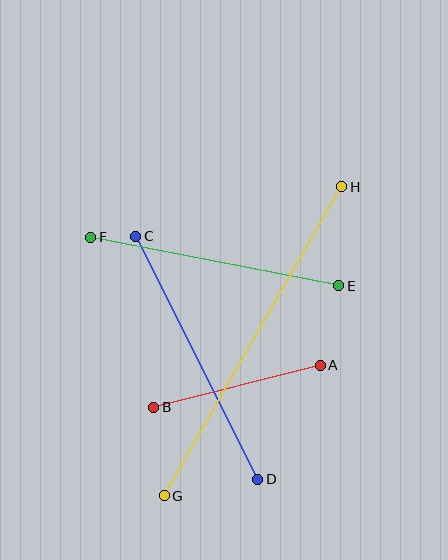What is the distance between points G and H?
The distance is approximately 356 pixels.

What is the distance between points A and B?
The distance is approximately 172 pixels.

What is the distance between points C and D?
The distance is approximately 272 pixels.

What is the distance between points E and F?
The distance is approximately 252 pixels.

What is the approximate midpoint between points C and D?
The midpoint is at approximately (197, 358) pixels.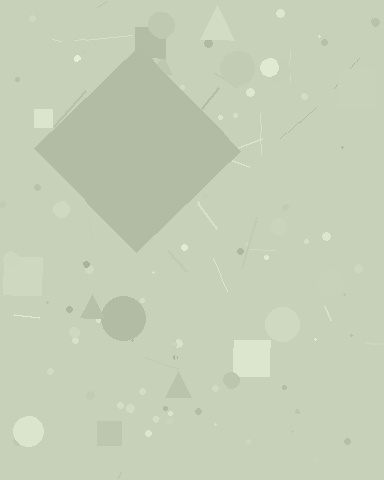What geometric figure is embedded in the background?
A diamond is embedded in the background.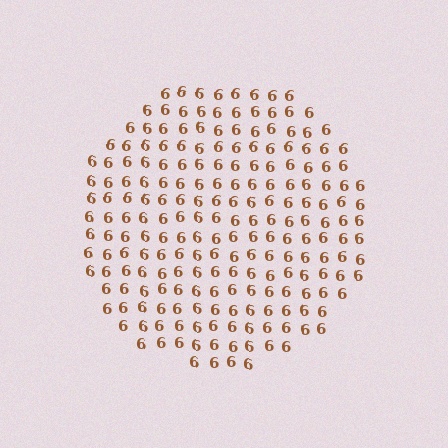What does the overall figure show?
The overall figure shows a circle.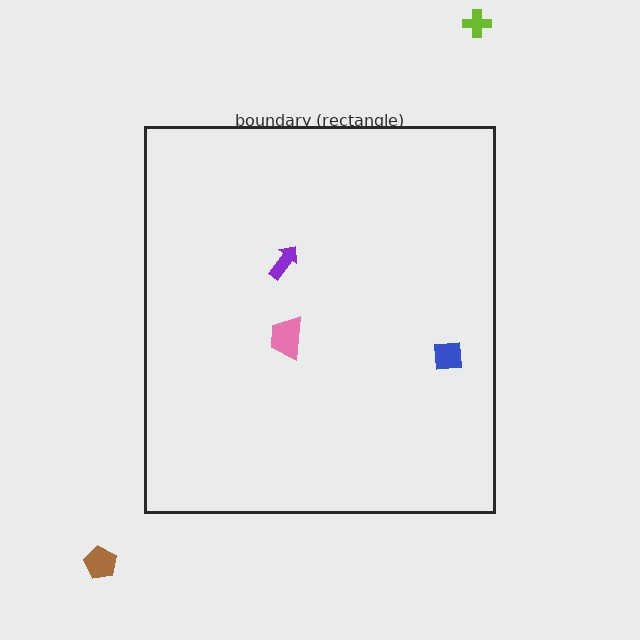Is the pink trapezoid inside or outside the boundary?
Inside.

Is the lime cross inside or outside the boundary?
Outside.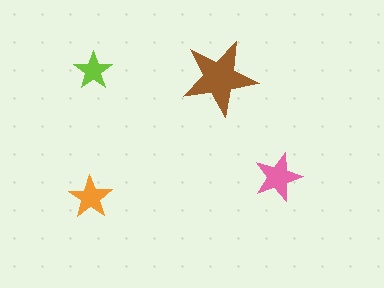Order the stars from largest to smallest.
the brown one, the pink one, the orange one, the lime one.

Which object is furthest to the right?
The pink star is rightmost.